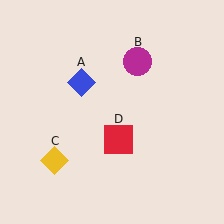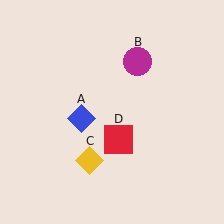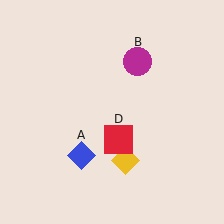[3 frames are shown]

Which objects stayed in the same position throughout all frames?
Magenta circle (object B) and red square (object D) remained stationary.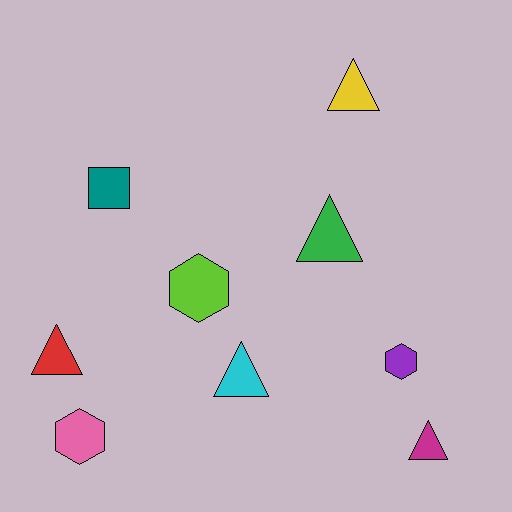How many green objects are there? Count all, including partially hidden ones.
There is 1 green object.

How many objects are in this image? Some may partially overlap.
There are 9 objects.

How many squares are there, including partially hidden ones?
There is 1 square.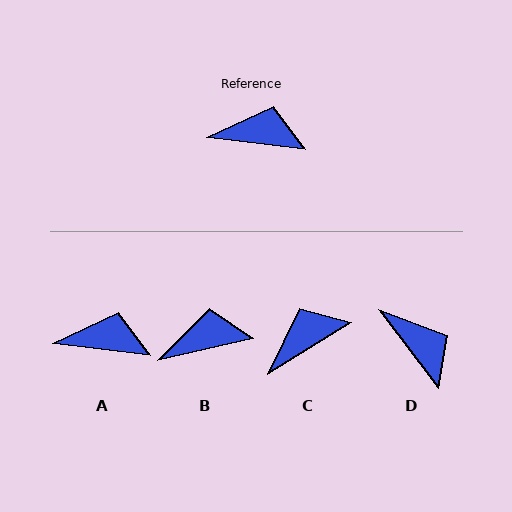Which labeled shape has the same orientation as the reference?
A.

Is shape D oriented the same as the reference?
No, it is off by about 46 degrees.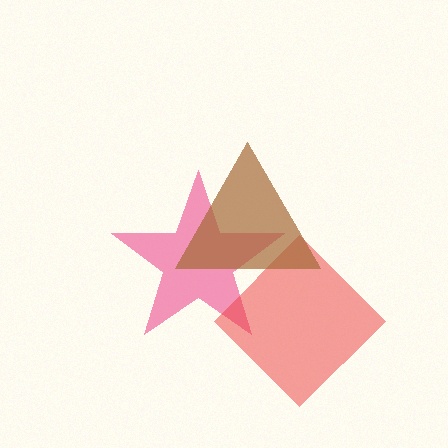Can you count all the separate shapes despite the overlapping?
Yes, there are 3 separate shapes.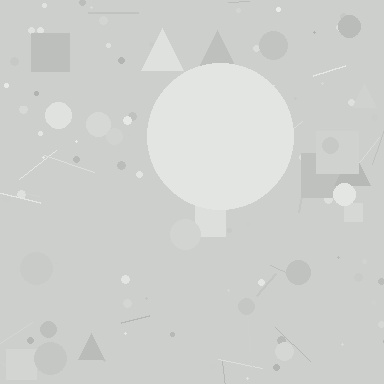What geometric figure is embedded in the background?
A circle is embedded in the background.